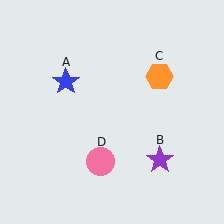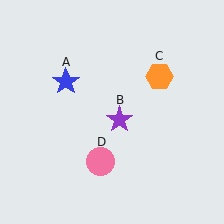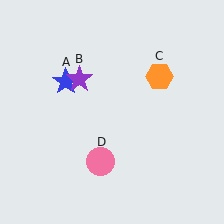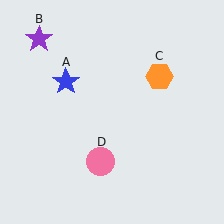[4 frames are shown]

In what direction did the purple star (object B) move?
The purple star (object B) moved up and to the left.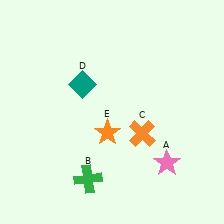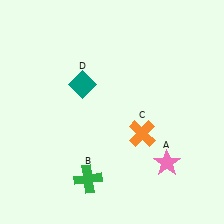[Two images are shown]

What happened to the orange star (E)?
The orange star (E) was removed in Image 2. It was in the bottom-left area of Image 1.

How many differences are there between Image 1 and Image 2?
There is 1 difference between the two images.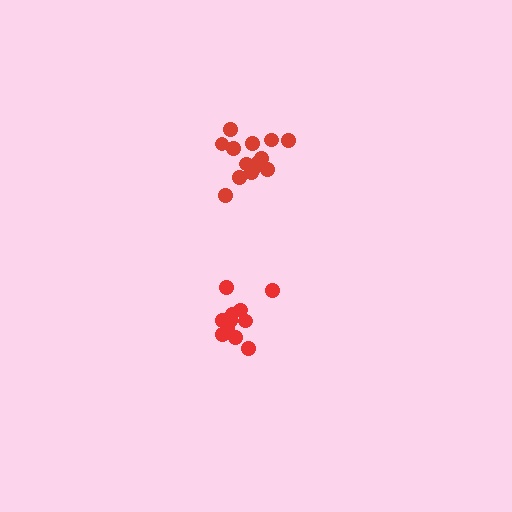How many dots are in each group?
Group 1: 12 dots, Group 2: 14 dots (26 total).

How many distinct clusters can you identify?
There are 2 distinct clusters.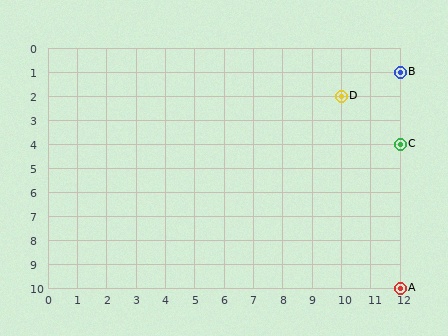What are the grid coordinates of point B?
Point B is at grid coordinates (12, 1).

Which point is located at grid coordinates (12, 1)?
Point B is at (12, 1).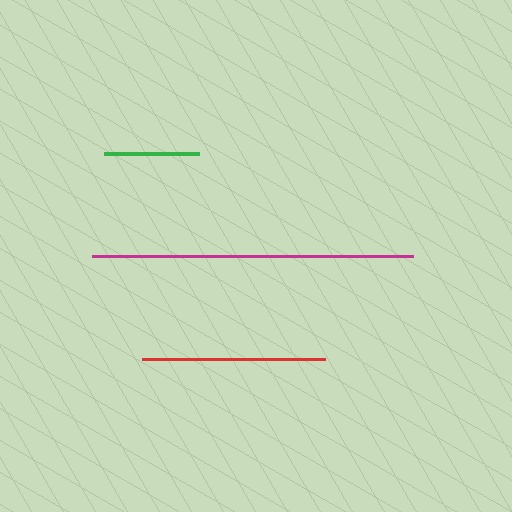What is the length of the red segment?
The red segment is approximately 182 pixels long.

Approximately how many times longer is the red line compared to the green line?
The red line is approximately 1.9 times the length of the green line.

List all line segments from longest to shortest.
From longest to shortest: magenta, red, green.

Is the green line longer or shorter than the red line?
The red line is longer than the green line.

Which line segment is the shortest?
The green line is the shortest at approximately 94 pixels.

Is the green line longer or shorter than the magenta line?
The magenta line is longer than the green line.